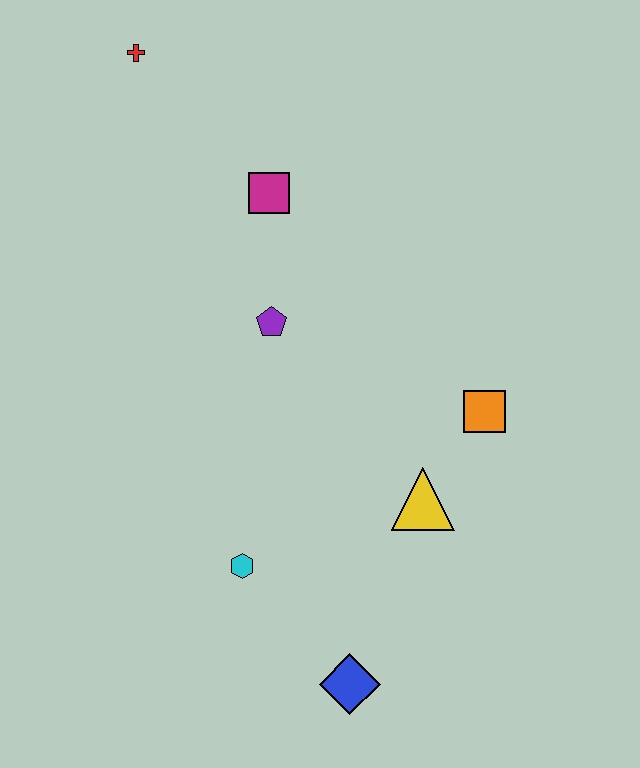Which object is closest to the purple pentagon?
The magenta square is closest to the purple pentagon.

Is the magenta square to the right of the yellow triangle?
No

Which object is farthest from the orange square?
The red cross is farthest from the orange square.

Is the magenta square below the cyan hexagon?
No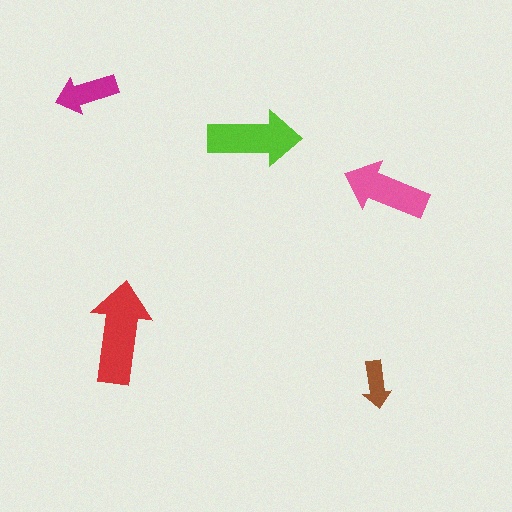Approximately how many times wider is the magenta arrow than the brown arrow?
About 1.5 times wider.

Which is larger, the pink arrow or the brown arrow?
The pink one.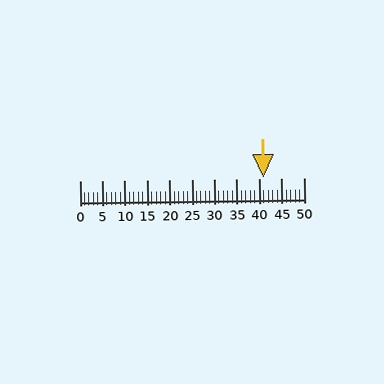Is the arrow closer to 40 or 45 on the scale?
The arrow is closer to 40.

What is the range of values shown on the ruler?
The ruler shows values from 0 to 50.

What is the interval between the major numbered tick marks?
The major tick marks are spaced 5 units apart.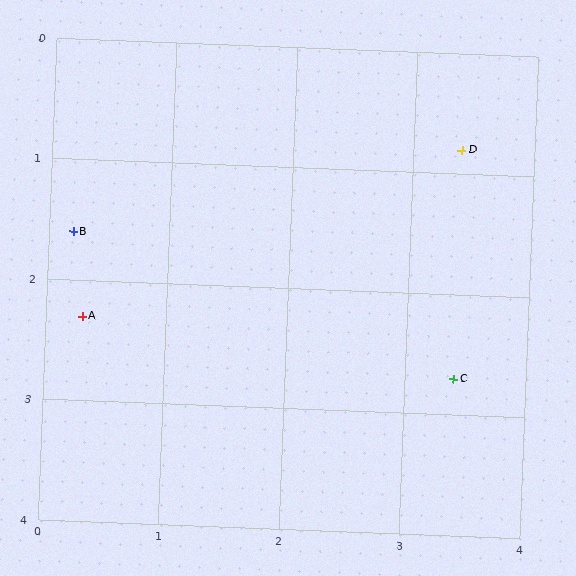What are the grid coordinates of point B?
Point B is at approximately (0.2, 1.6).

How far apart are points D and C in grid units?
Points D and C are about 1.9 grid units apart.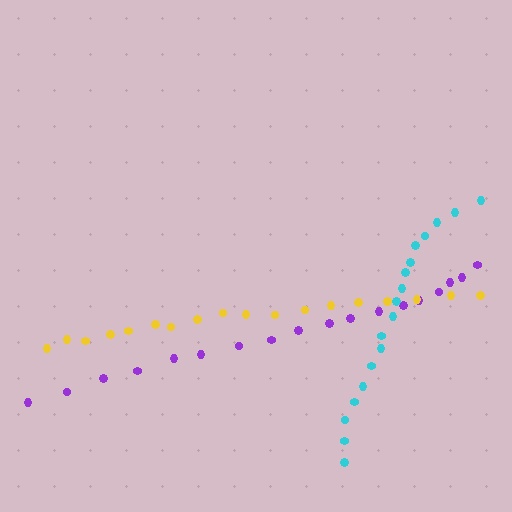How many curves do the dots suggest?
There are 3 distinct paths.